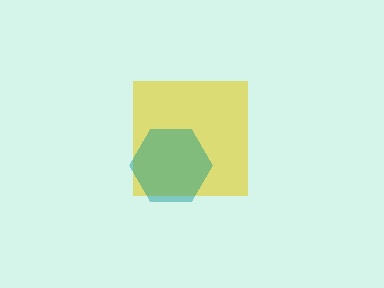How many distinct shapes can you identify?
There are 2 distinct shapes: a yellow square, a teal hexagon.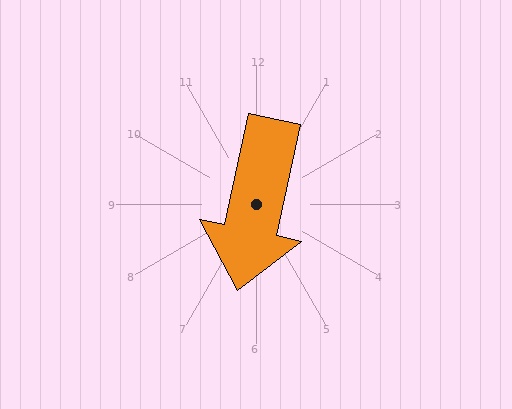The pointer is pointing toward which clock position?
Roughly 6 o'clock.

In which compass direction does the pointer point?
South.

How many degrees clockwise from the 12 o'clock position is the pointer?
Approximately 192 degrees.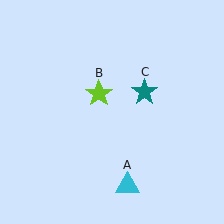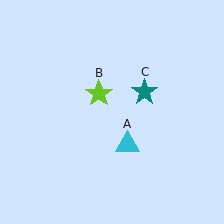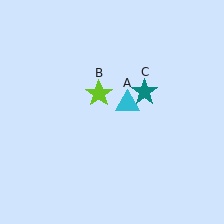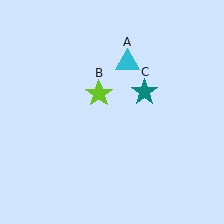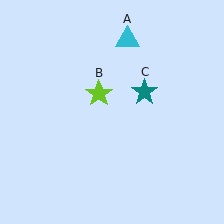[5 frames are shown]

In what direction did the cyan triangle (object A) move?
The cyan triangle (object A) moved up.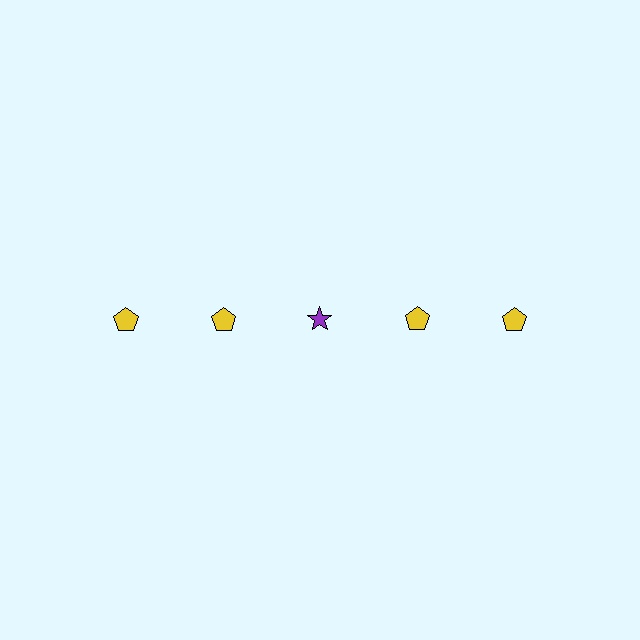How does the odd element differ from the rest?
It differs in both color (purple instead of yellow) and shape (star instead of pentagon).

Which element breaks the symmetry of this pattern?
The purple star in the top row, center column breaks the symmetry. All other shapes are yellow pentagons.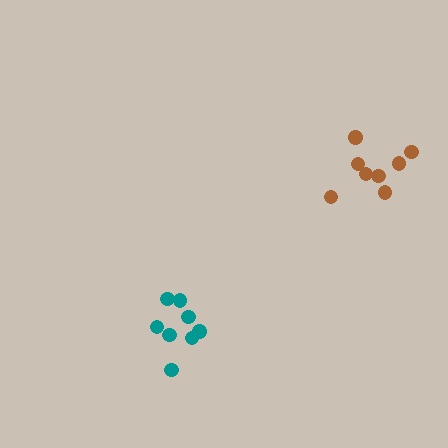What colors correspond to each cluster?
The clusters are colored: teal, brown.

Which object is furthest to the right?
The brown cluster is rightmost.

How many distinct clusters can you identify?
There are 2 distinct clusters.